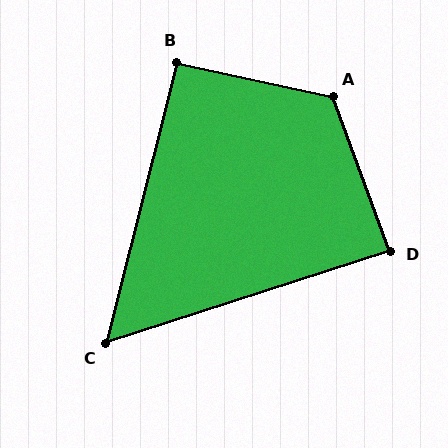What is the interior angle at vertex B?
Approximately 92 degrees (approximately right).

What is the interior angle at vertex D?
Approximately 88 degrees (approximately right).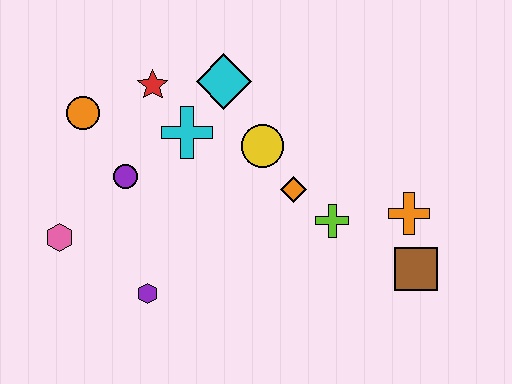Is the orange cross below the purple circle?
Yes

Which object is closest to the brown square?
The orange cross is closest to the brown square.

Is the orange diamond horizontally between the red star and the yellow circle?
No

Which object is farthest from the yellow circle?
The pink hexagon is farthest from the yellow circle.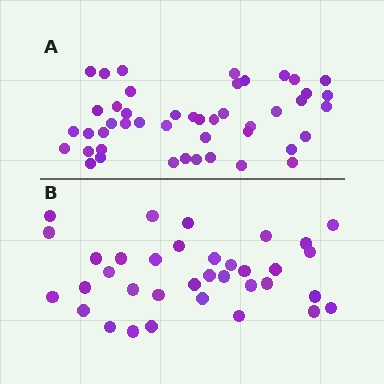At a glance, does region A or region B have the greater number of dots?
Region A (the top region) has more dots.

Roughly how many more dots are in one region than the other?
Region A has roughly 12 or so more dots than region B.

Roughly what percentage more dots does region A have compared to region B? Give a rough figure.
About 30% more.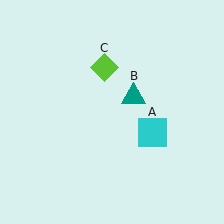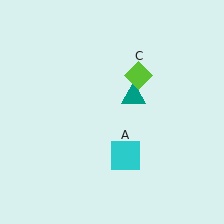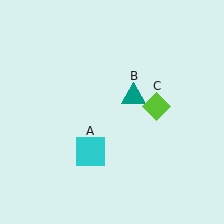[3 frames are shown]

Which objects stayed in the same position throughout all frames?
Teal triangle (object B) remained stationary.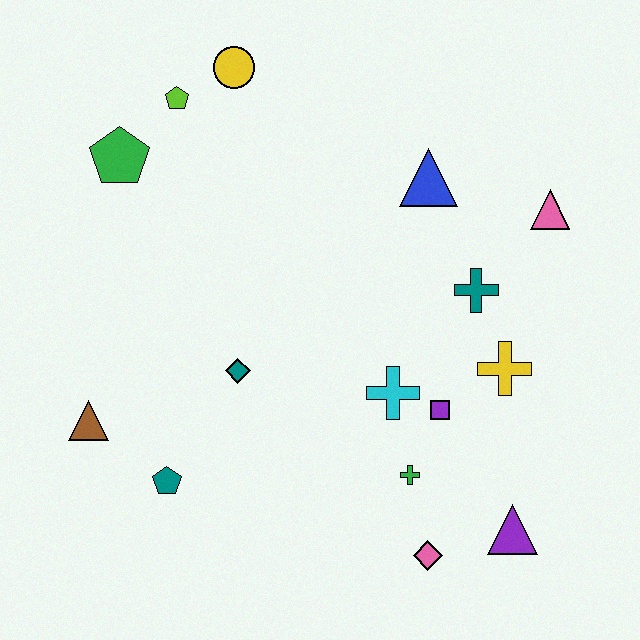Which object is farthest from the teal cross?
The brown triangle is farthest from the teal cross.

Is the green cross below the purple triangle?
No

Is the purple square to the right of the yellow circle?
Yes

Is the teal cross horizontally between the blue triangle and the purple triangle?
Yes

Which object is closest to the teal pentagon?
The brown triangle is closest to the teal pentagon.